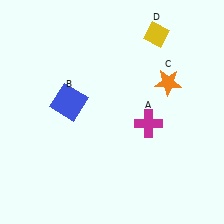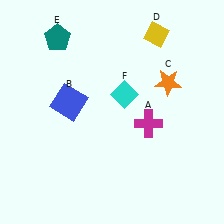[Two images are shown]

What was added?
A teal pentagon (E), a cyan diamond (F) were added in Image 2.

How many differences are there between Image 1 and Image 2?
There are 2 differences between the two images.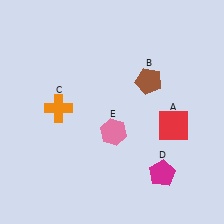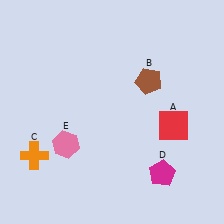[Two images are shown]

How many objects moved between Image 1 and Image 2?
2 objects moved between the two images.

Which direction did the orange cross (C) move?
The orange cross (C) moved down.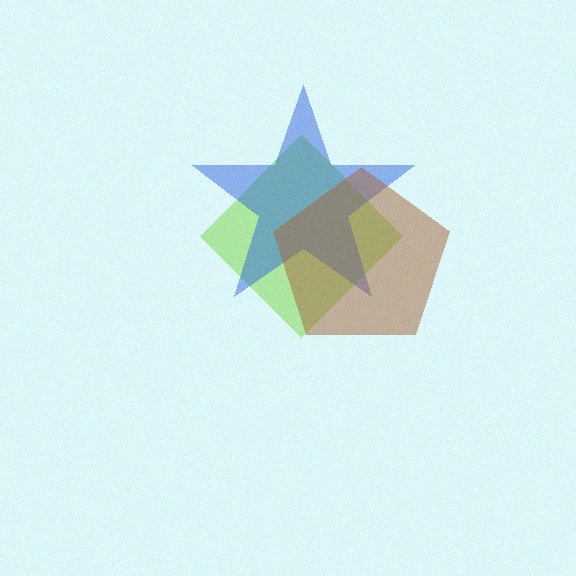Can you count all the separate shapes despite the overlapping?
Yes, there are 3 separate shapes.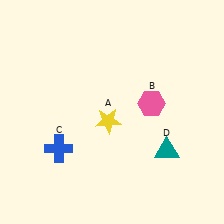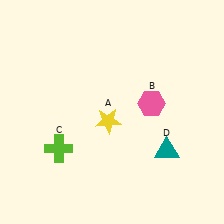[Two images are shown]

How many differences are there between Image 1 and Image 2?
There is 1 difference between the two images.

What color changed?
The cross (C) changed from blue in Image 1 to lime in Image 2.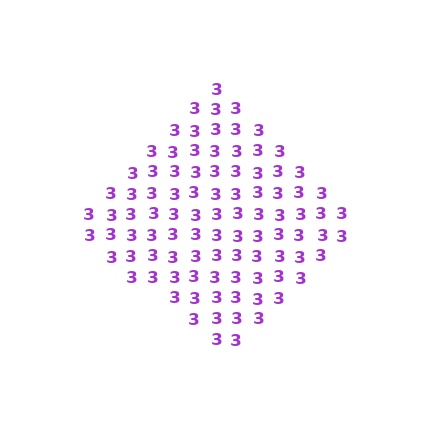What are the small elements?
The small elements are digit 3's.